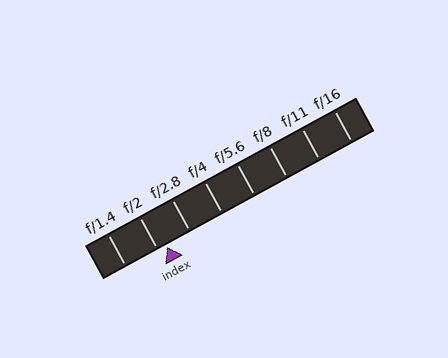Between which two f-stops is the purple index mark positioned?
The index mark is between f/2 and f/2.8.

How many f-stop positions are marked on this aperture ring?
There are 8 f-stop positions marked.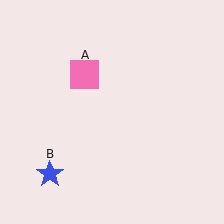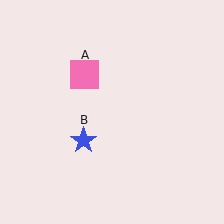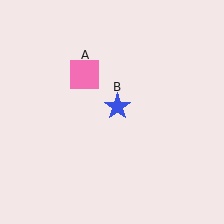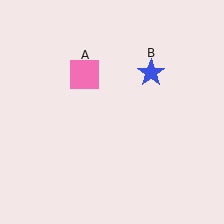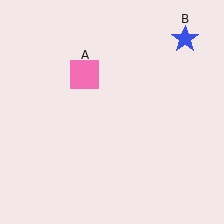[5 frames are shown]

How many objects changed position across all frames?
1 object changed position: blue star (object B).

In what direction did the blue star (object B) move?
The blue star (object B) moved up and to the right.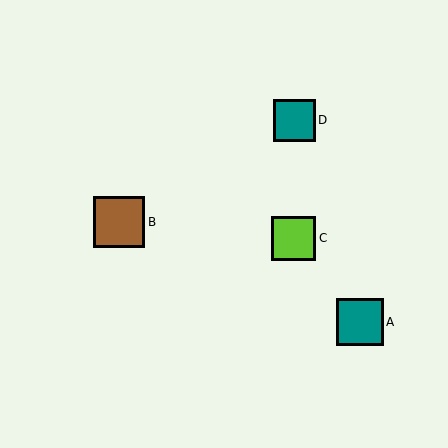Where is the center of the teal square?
The center of the teal square is at (294, 120).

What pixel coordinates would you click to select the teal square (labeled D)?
Click at (294, 120) to select the teal square D.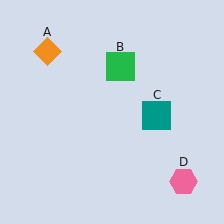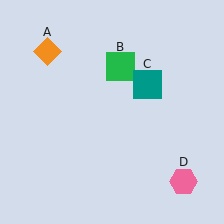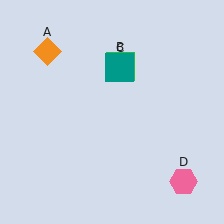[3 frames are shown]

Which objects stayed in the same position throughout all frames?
Orange diamond (object A) and green square (object B) and pink hexagon (object D) remained stationary.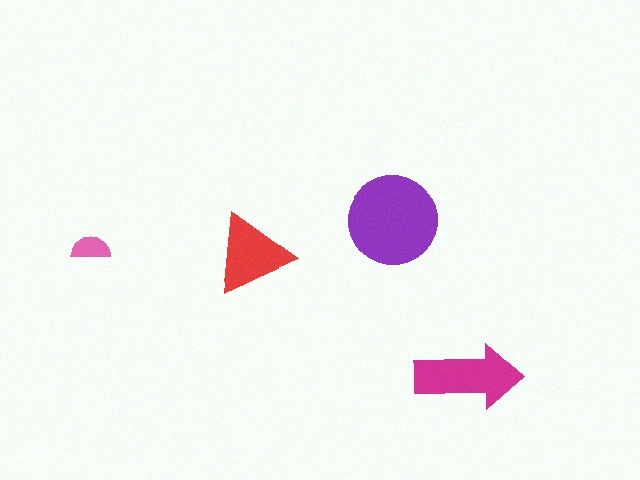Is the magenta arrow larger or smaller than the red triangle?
Larger.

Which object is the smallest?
The pink semicircle.